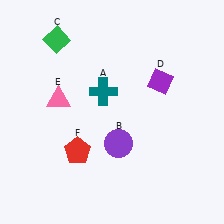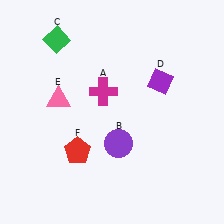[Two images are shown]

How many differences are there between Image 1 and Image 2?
There is 1 difference between the two images.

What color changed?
The cross (A) changed from teal in Image 1 to magenta in Image 2.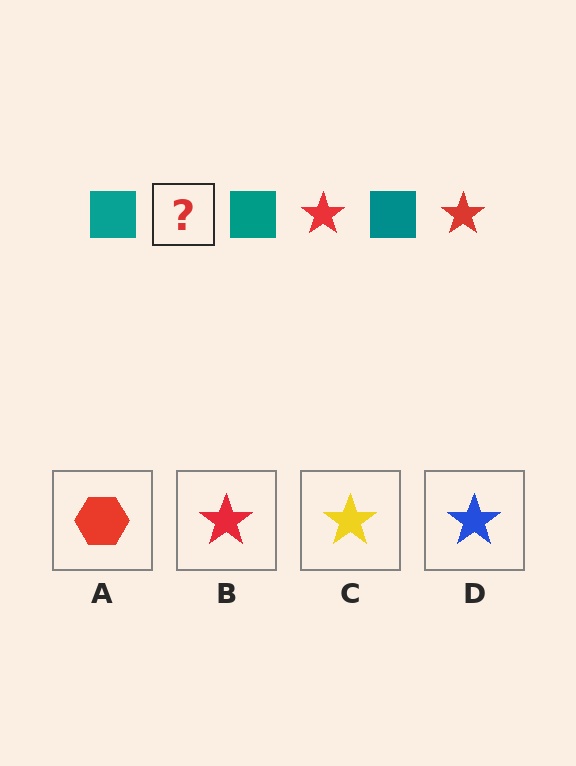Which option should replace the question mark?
Option B.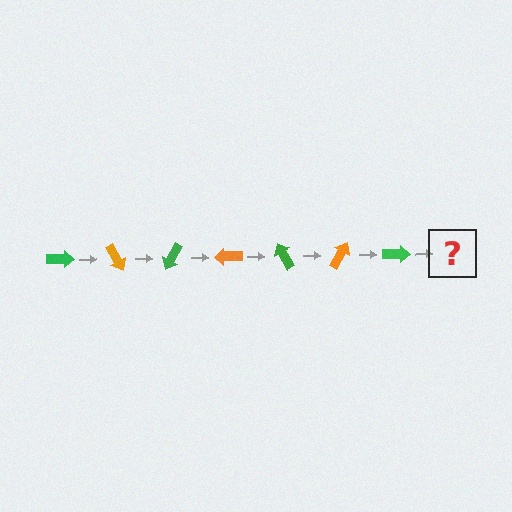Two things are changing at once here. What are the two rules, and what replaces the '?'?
The two rules are that it rotates 60 degrees each step and the color cycles through green and orange. The '?' should be an orange arrow, rotated 420 degrees from the start.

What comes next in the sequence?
The next element should be an orange arrow, rotated 420 degrees from the start.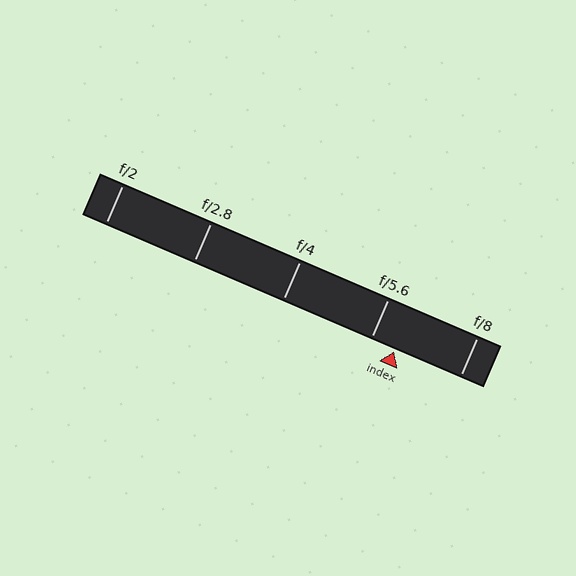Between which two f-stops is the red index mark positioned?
The index mark is between f/5.6 and f/8.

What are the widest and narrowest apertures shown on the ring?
The widest aperture shown is f/2 and the narrowest is f/8.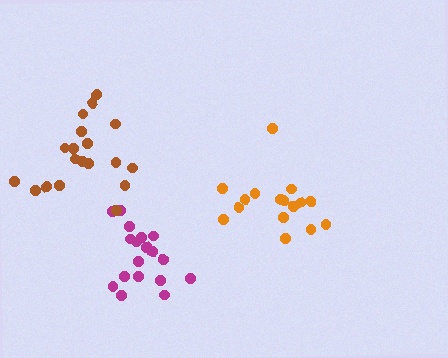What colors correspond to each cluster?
The clusters are colored: magenta, orange, brown.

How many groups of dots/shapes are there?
There are 3 groups.